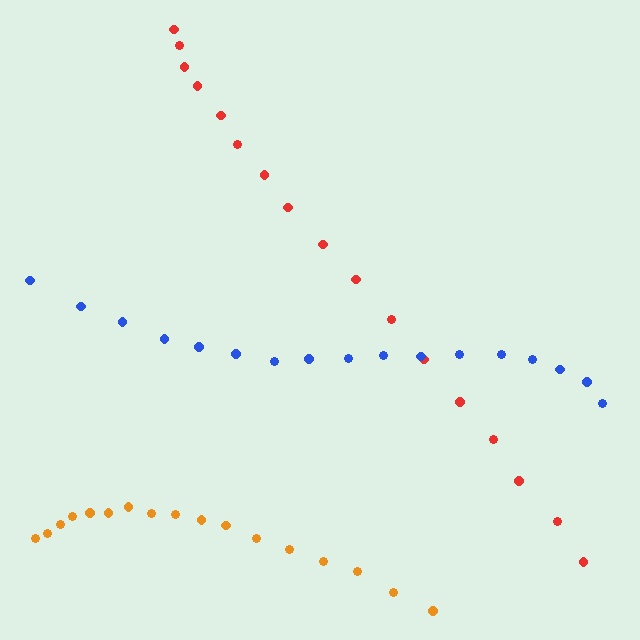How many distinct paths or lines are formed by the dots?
There are 3 distinct paths.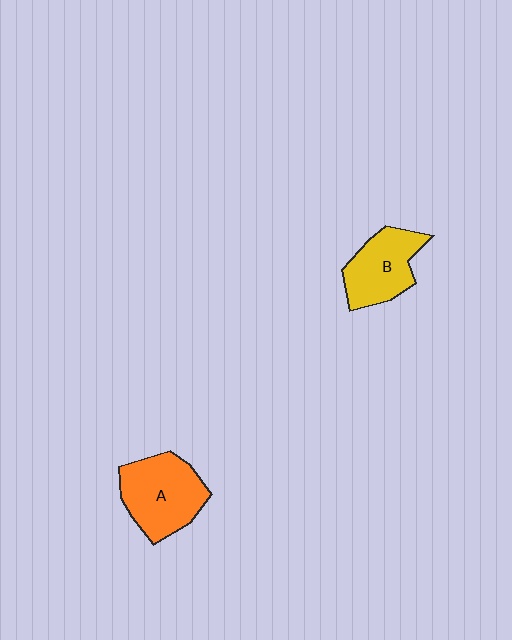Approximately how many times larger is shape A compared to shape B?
Approximately 1.2 times.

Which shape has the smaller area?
Shape B (yellow).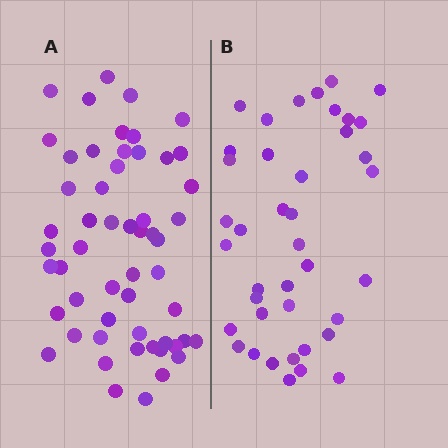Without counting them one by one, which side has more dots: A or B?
Region A (the left region) has more dots.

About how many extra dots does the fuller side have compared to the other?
Region A has approximately 15 more dots than region B.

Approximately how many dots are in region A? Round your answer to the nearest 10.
About 60 dots. (The exact count is 55, which rounds to 60.)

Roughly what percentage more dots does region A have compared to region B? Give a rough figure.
About 40% more.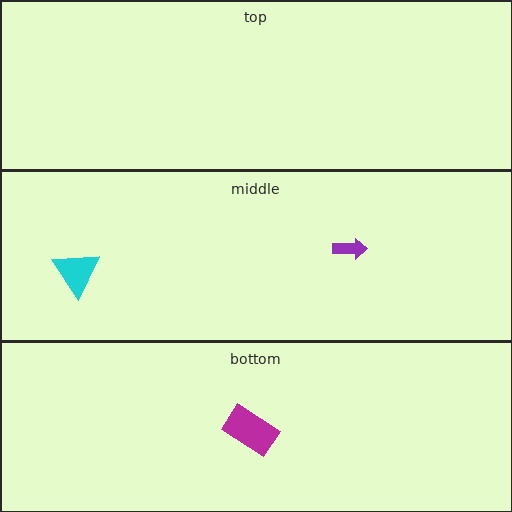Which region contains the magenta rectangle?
The bottom region.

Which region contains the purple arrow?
The middle region.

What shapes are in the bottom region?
The magenta rectangle.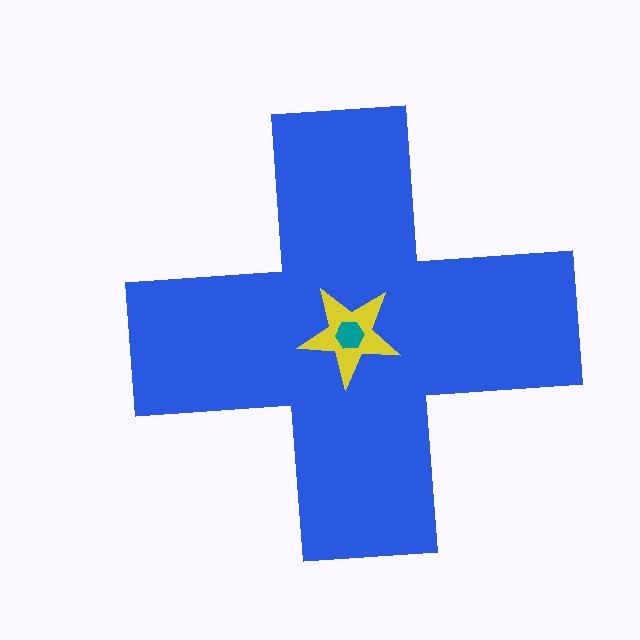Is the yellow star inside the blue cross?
Yes.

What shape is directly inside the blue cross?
The yellow star.